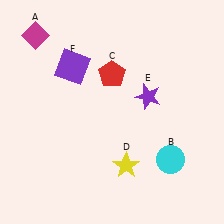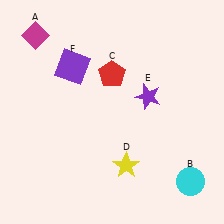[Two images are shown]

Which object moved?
The cyan circle (B) moved down.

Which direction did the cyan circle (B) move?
The cyan circle (B) moved down.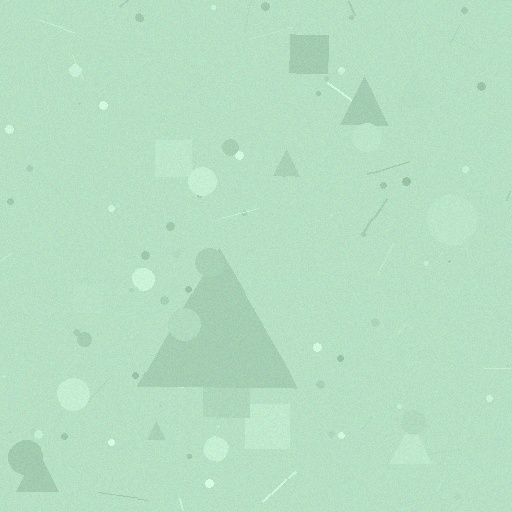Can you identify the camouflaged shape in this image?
The camouflaged shape is a triangle.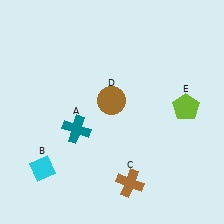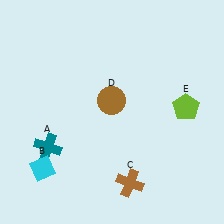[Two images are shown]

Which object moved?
The teal cross (A) moved left.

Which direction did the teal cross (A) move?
The teal cross (A) moved left.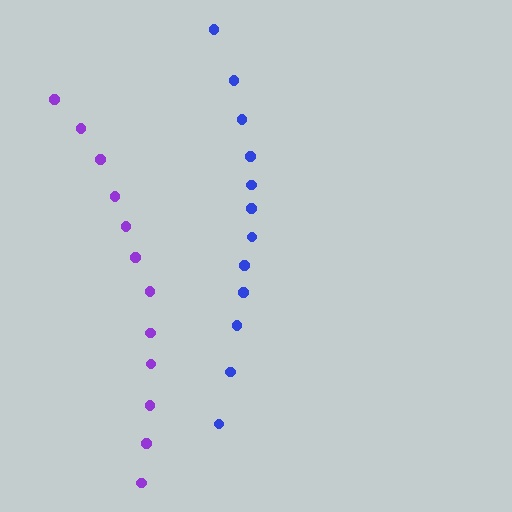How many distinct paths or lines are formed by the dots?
There are 2 distinct paths.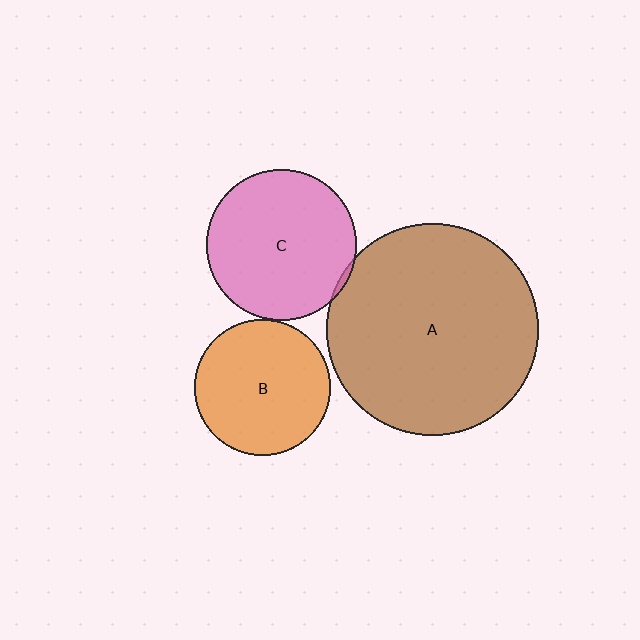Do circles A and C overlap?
Yes.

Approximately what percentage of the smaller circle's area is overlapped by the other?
Approximately 5%.